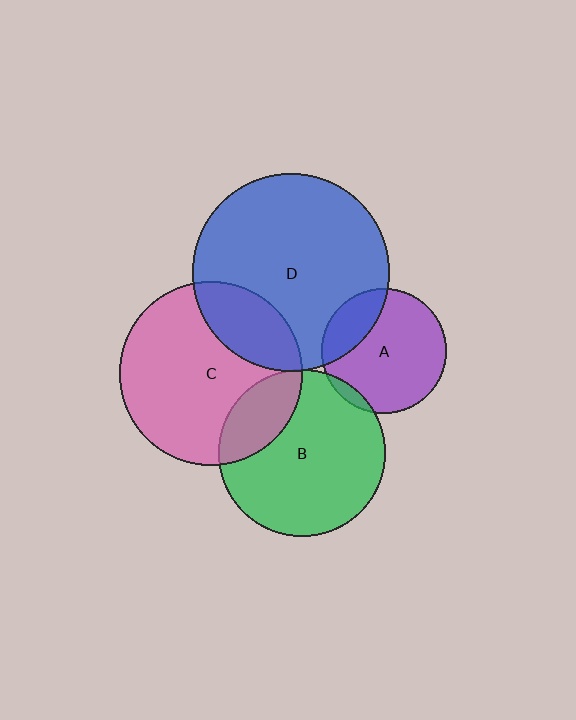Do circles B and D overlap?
Yes.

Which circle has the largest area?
Circle D (blue).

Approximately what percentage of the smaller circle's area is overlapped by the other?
Approximately 5%.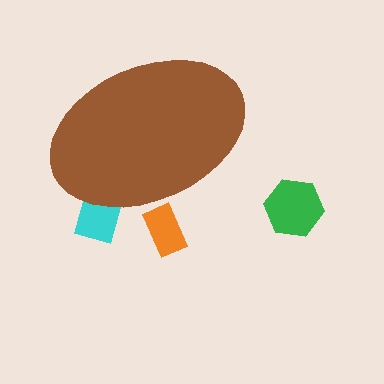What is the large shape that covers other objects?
A brown ellipse.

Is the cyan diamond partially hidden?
Yes, the cyan diamond is partially hidden behind the brown ellipse.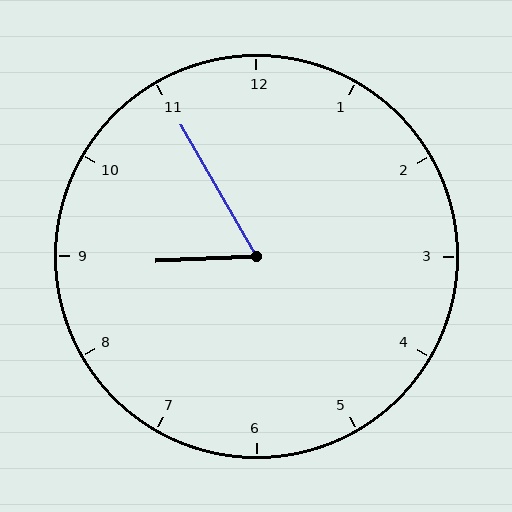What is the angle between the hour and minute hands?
Approximately 62 degrees.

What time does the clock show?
8:55.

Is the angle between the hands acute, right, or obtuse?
It is acute.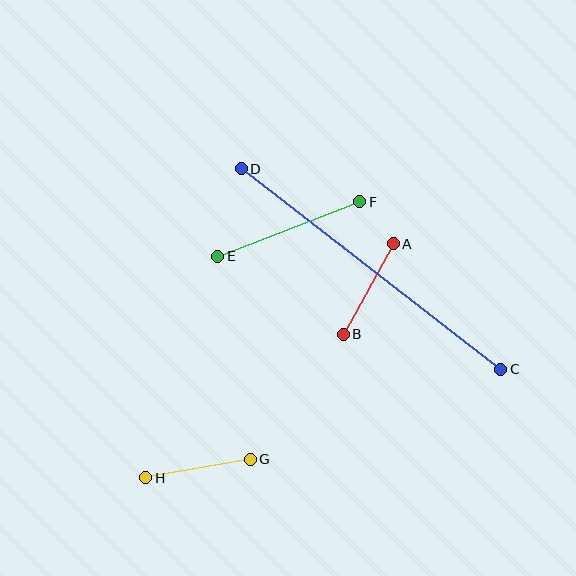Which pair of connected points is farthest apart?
Points C and D are farthest apart.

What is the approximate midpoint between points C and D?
The midpoint is at approximately (371, 269) pixels.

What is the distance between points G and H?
The distance is approximately 106 pixels.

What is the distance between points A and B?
The distance is approximately 103 pixels.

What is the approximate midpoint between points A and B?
The midpoint is at approximately (368, 289) pixels.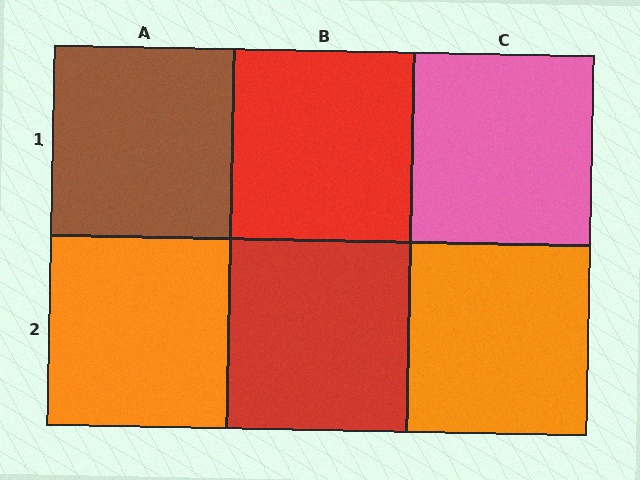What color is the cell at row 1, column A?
Brown.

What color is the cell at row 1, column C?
Pink.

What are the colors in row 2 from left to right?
Orange, red, orange.